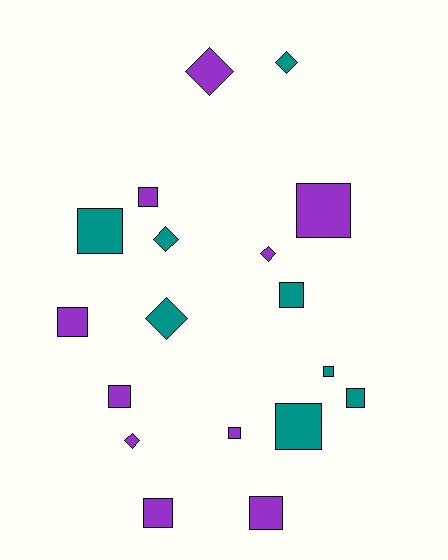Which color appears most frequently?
Purple, with 10 objects.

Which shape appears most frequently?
Square, with 12 objects.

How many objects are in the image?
There are 18 objects.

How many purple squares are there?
There are 7 purple squares.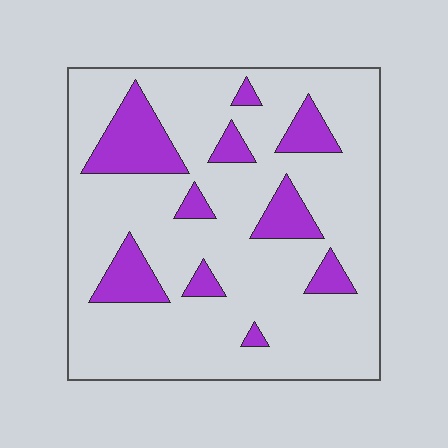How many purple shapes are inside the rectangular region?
10.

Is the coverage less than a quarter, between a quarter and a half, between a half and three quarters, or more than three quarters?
Less than a quarter.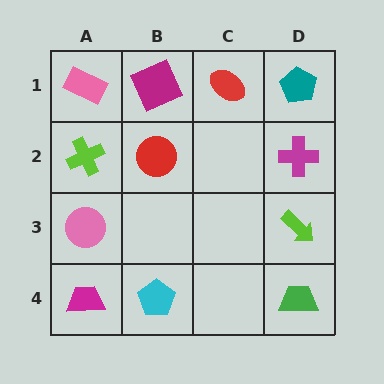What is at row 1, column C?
A red ellipse.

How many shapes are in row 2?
3 shapes.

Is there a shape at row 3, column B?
No, that cell is empty.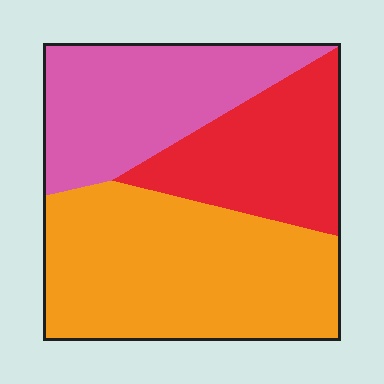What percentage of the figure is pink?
Pink covers 29% of the figure.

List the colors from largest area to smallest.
From largest to smallest: orange, pink, red.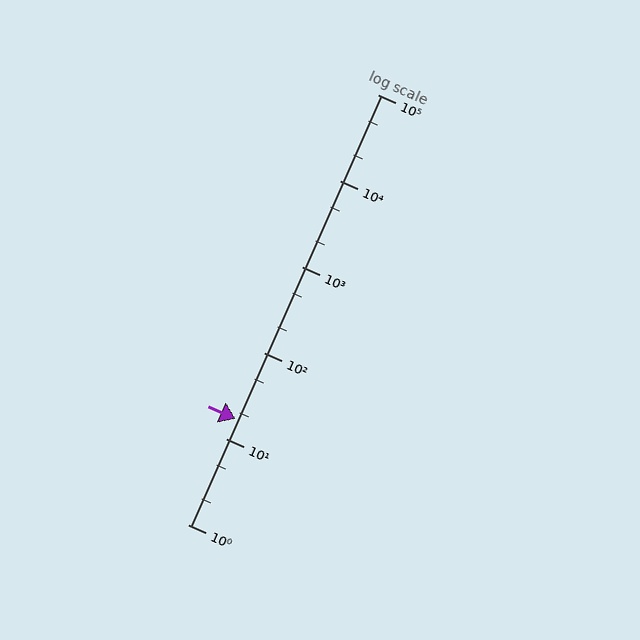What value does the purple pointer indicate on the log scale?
The pointer indicates approximately 17.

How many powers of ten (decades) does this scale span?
The scale spans 5 decades, from 1 to 100000.